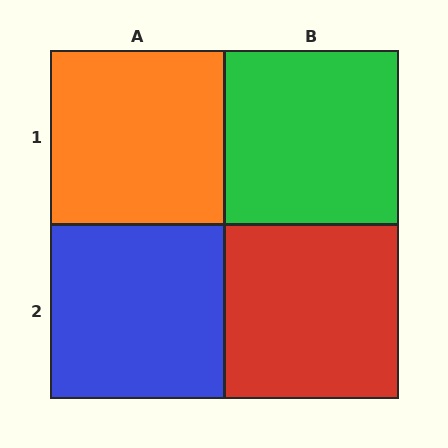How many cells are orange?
1 cell is orange.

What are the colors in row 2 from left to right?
Blue, red.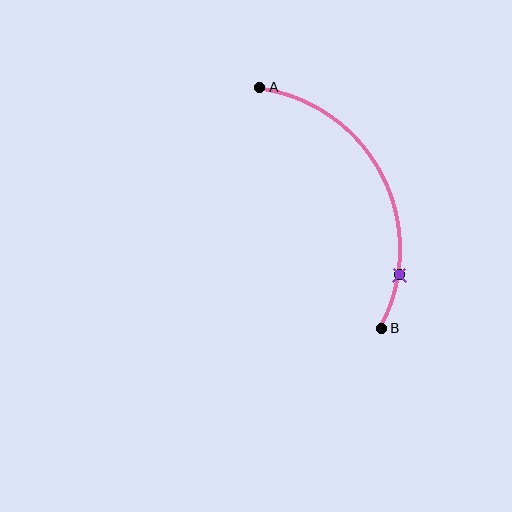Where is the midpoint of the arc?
The arc midpoint is the point on the curve farthest from the straight line joining A and B. It sits to the right of that line.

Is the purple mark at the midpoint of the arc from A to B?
No. The purple mark lies on the arc but is closer to endpoint B. The arc midpoint would be at the point on the curve equidistant along the arc from both A and B.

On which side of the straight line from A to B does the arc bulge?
The arc bulges to the right of the straight line connecting A and B.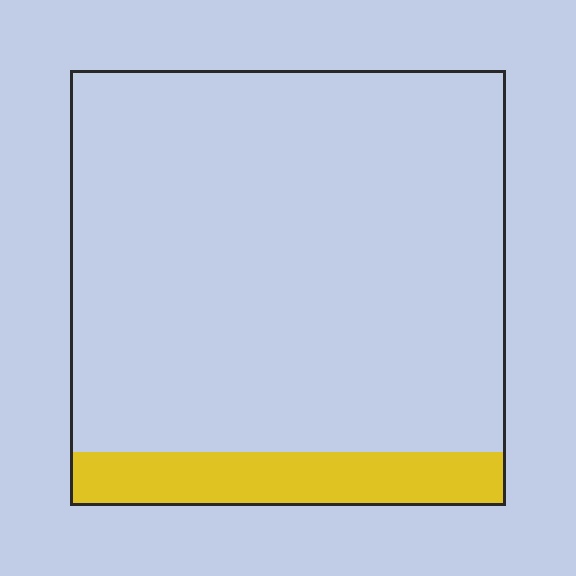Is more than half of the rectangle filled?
No.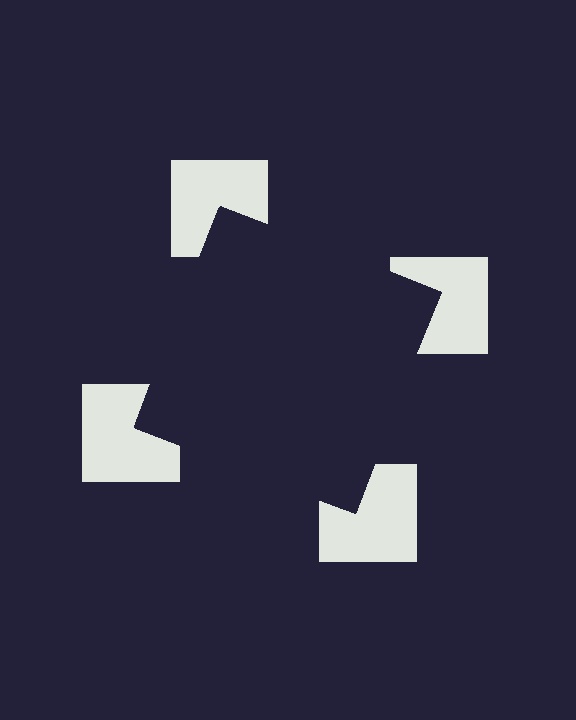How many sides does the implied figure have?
4 sides.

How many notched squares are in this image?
There are 4 — one at each vertex of the illusory square.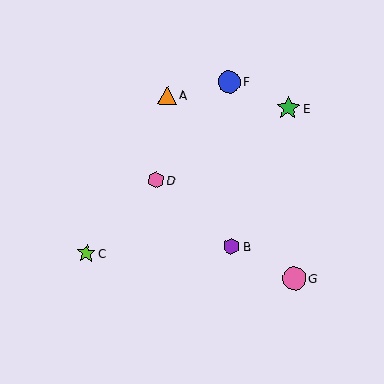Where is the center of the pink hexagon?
The center of the pink hexagon is at (156, 180).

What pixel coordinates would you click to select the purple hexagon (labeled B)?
Click at (231, 246) to select the purple hexagon B.